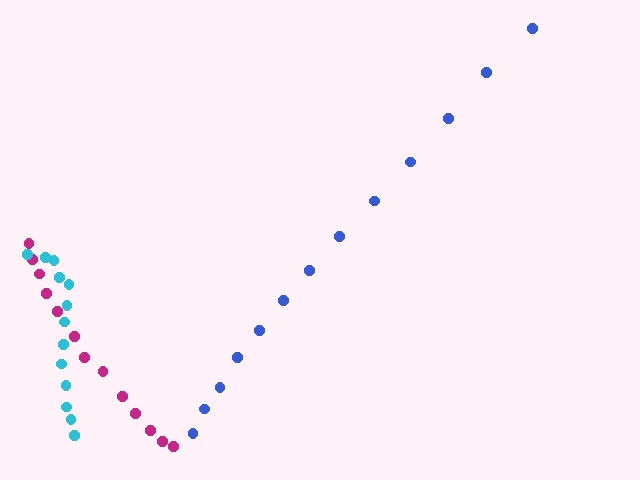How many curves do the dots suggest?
There are 3 distinct paths.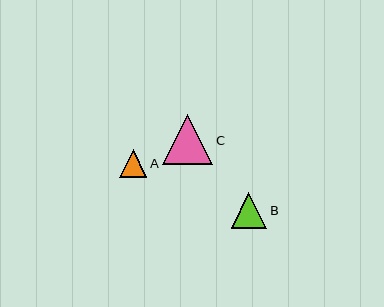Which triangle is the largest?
Triangle C is the largest with a size of approximately 50 pixels.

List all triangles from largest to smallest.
From largest to smallest: C, B, A.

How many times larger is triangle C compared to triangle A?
Triangle C is approximately 1.8 times the size of triangle A.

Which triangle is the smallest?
Triangle A is the smallest with a size of approximately 27 pixels.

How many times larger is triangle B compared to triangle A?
Triangle B is approximately 1.3 times the size of triangle A.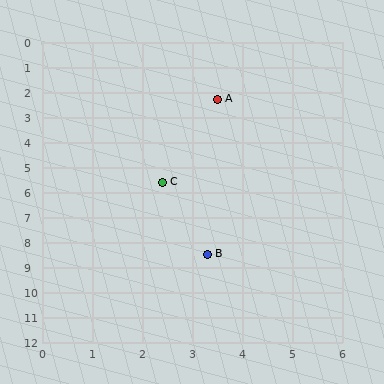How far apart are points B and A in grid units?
Points B and A are about 6.2 grid units apart.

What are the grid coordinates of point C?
Point C is at approximately (2.4, 5.6).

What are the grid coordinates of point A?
Point A is at approximately (3.5, 2.3).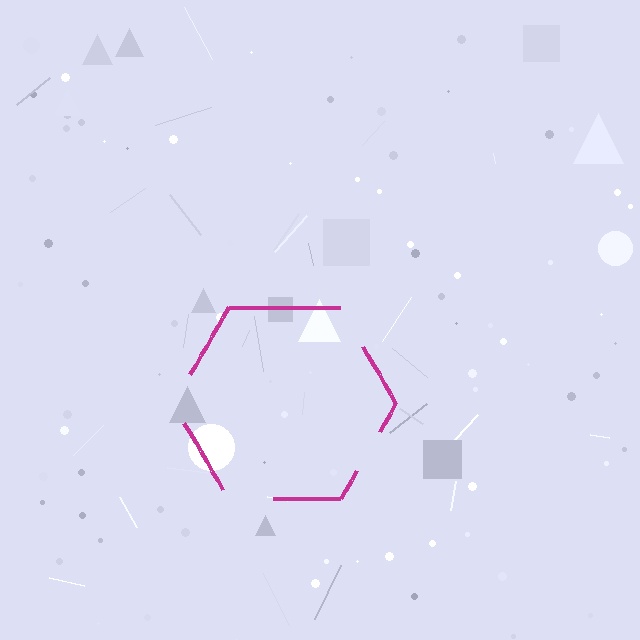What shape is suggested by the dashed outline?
The dashed outline suggests a hexagon.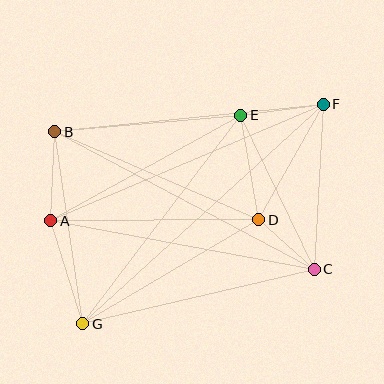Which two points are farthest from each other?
Points F and G are farthest from each other.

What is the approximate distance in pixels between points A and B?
The distance between A and B is approximately 89 pixels.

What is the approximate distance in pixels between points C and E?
The distance between C and E is approximately 171 pixels.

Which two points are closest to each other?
Points C and D are closest to each other.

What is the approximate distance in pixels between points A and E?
The distance between A and E is approximately 217 pixels.